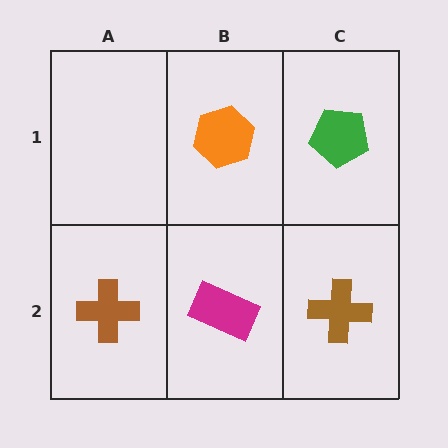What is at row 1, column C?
A green pentagon.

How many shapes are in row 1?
2 shapes.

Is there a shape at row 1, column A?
No, that cell is empty.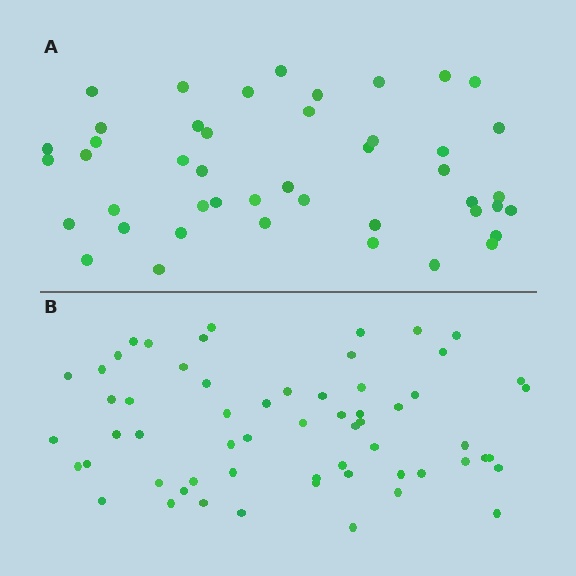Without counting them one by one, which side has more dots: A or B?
Region B (the bottom region) has more dots.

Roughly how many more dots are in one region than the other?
Region B has approximately 15 more dots than region A.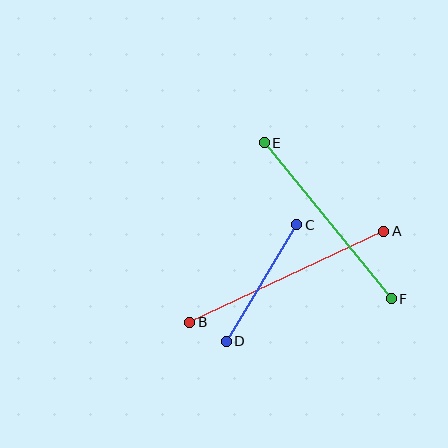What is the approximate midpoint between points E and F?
The midpoint is at approximately (328, 221) pixels.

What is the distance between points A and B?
The distance is approximately 215 pixels.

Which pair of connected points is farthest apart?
Points A and B are farthest apart.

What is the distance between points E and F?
The distance is approximately 201 pixels.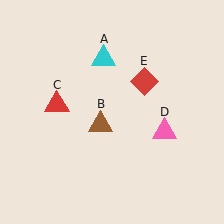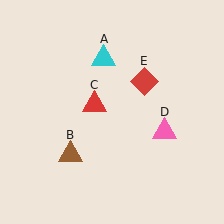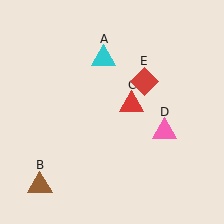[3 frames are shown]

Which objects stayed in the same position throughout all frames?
Cyan triangle (object A) and pink triangle (object D) and red diamond (object E) remained stationary.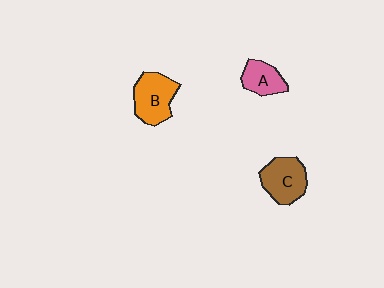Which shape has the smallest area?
Shape A (pink).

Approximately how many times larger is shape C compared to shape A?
Approximately 1.4 times.